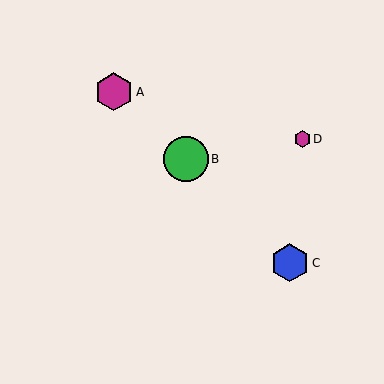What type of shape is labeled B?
Shape B is a green circle.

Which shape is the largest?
The green circle (labeled B) is the largest.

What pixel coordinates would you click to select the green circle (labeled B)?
Click at (186, 159) to select the green circle B.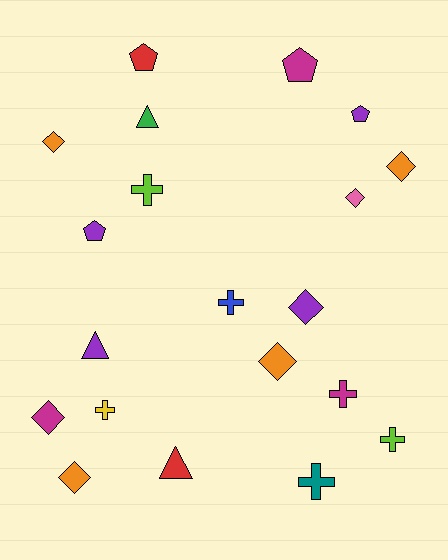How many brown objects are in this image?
There are no brown objects.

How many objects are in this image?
There are 20 objects.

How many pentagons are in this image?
There are 4 pentagons.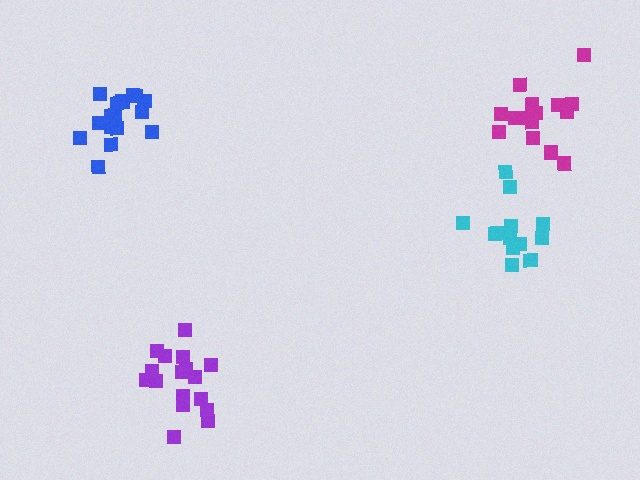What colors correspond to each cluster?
The clusters are colored: blue, cyan, purple, magenta.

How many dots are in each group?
Group 1: 17 dots, Group 2: 13 dots, Group 3: 17 dots, Group 4: 15 dots (62 total).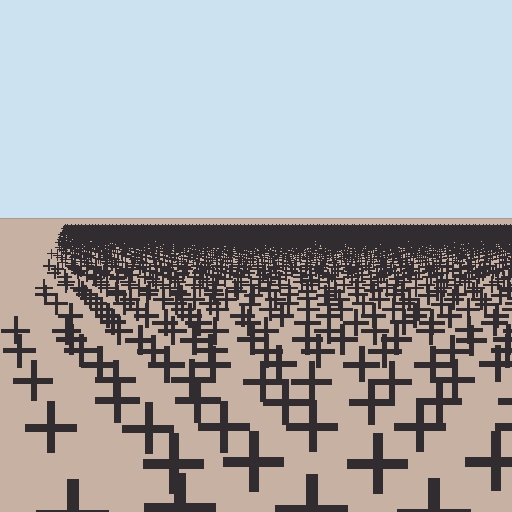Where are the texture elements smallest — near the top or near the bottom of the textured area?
Near the top.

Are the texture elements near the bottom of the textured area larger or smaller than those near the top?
Larger. Near the bottom, elements are closer to the viewer and appear at a bigger on-screen size.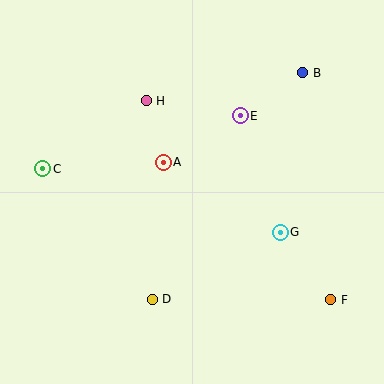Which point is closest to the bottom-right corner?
Point F is closest to the bottom-right corner.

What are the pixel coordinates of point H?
Point H is at (146, 101).